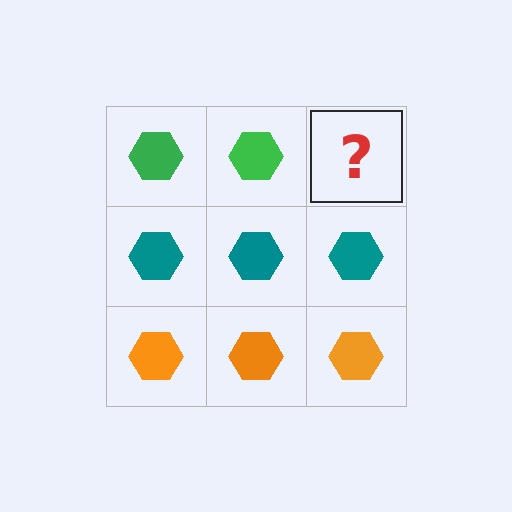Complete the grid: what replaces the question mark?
The question mark should be replaced with a green hexagon.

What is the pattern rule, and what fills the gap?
The rule is that each row has a consistent color. The gap should be filled with a green hexagon.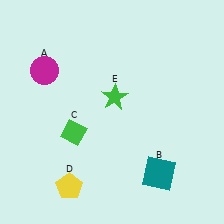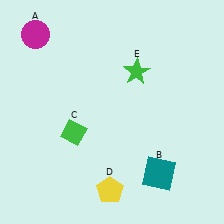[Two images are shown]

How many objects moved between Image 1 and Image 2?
3 objects moved between the two images.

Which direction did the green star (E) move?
The green star (E) moved up.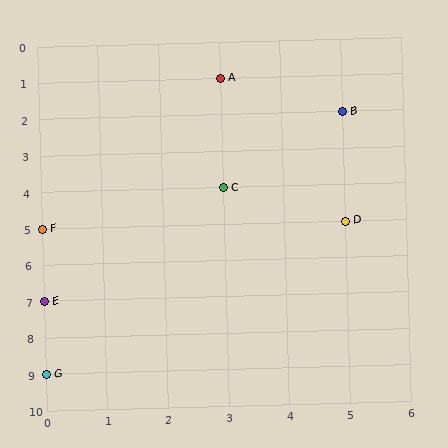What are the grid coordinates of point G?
Point G is at grid coordinates (0, 9).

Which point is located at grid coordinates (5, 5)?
Point D is at (5, 5).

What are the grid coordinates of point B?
Point B is at grid coordinates (5, 2).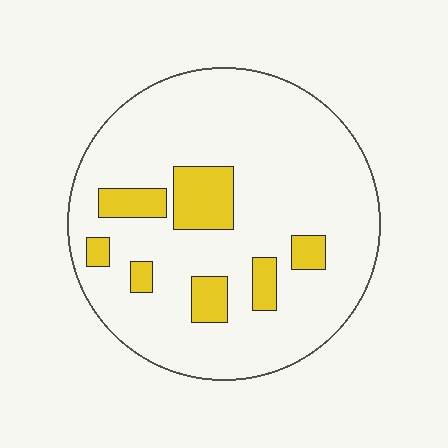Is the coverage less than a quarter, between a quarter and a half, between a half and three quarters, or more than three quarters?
Less than a quarter.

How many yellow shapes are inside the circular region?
7.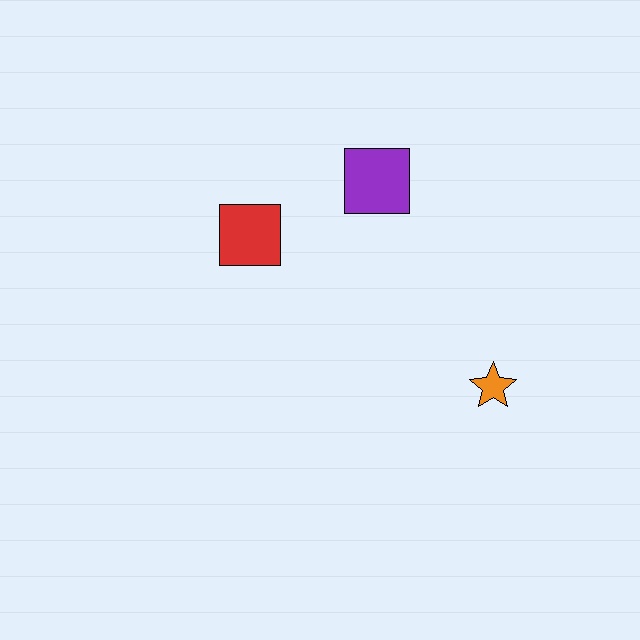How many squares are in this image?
There are 2 squares.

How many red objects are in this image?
There is 1 red object.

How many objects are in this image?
There are 3 objects.